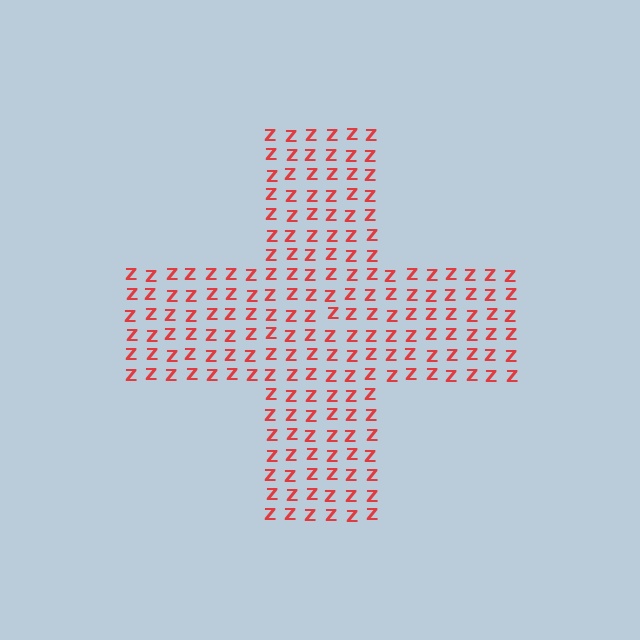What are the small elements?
The small elements are letter Z's.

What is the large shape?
The large shape is a cross.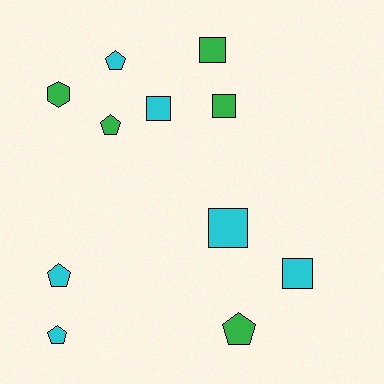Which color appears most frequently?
Cyan, with 6 objects.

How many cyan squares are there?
There are 3 cyan squares.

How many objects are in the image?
There are 11 objects.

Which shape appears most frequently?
Square, with 5 objects.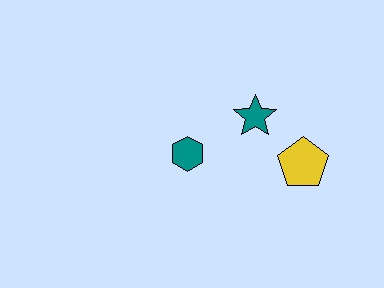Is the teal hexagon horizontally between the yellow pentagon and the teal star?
No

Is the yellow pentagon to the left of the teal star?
No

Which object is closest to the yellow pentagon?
The teal star is closest to the yellow pentagon.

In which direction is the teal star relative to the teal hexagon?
The teal star is to the right of the teal hexagon.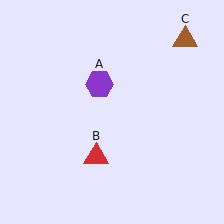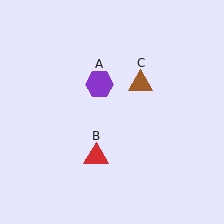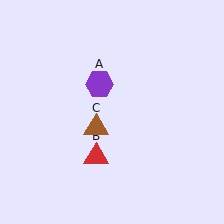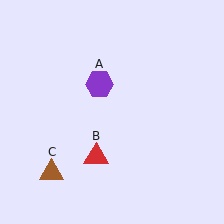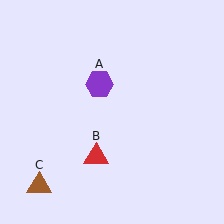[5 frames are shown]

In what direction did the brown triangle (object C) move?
The brown triangle (object C) moved down and to the left.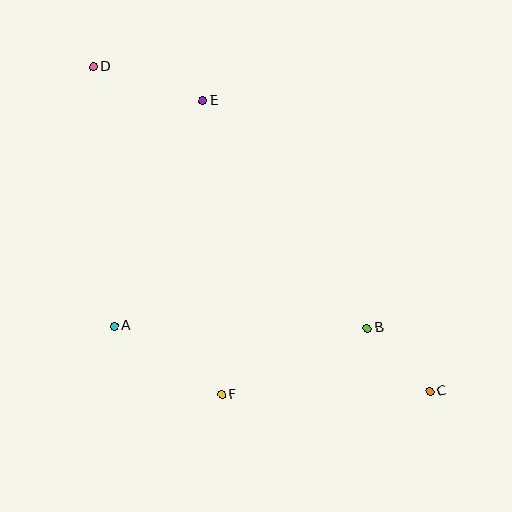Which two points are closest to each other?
Points B and C are closest to each other.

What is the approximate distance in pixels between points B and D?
The distance between B and D is approximately 379 pixels.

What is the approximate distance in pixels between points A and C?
The distance between A and C is approximately 322 pixels.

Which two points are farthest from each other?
Points C and D are farthest from each other.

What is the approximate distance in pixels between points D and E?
The distance between D and E is approximately 114 pixels.